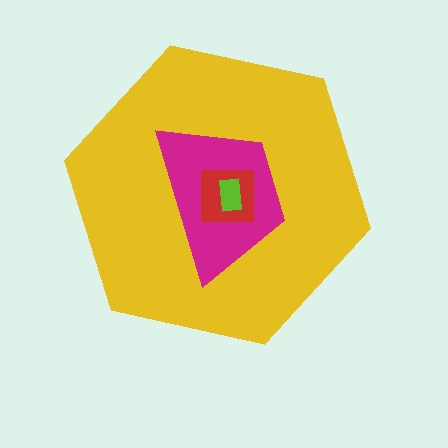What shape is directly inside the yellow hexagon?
The magenta trapezoid.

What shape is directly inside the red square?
The lime rectangle.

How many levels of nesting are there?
4.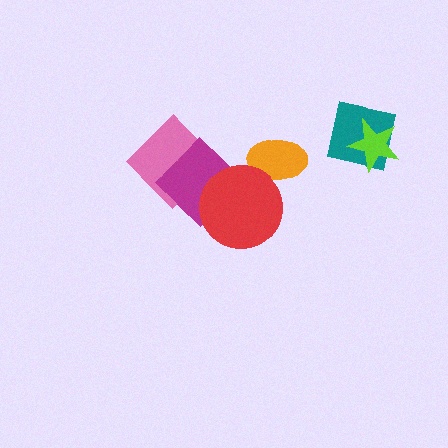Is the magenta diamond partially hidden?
Yes, it is partially covered by another shape.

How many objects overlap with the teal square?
1 object overlaps with the teal square.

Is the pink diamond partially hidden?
Yes, it is partially covered by another shape.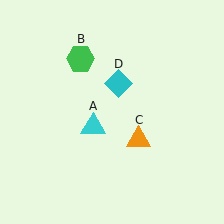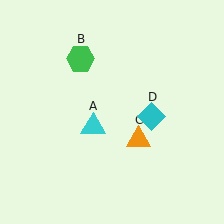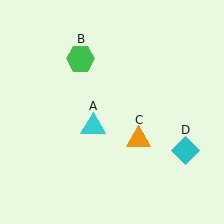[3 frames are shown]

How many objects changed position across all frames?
1 object changed position: cyan diamond (object D).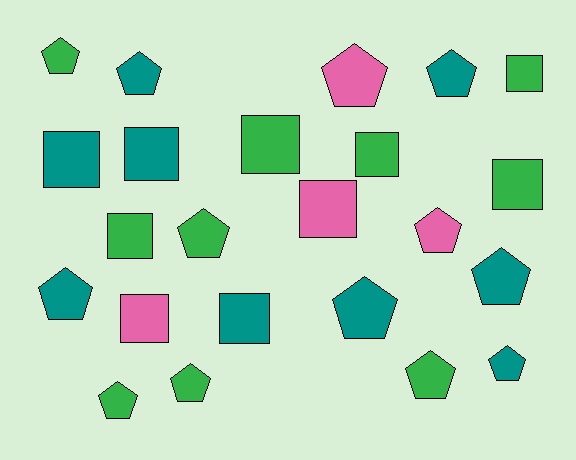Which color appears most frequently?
Green, with 10 objects.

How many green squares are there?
There are 5 green squares.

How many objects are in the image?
There are 23 objects.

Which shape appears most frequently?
Pentagon, with 13 objects.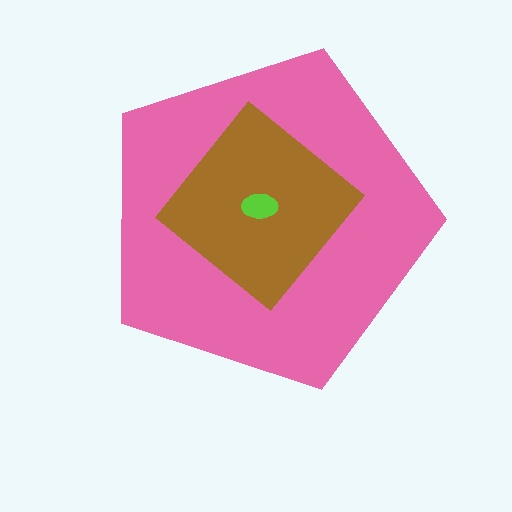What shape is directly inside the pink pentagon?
The brown diamond.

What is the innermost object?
The lime ellipse.